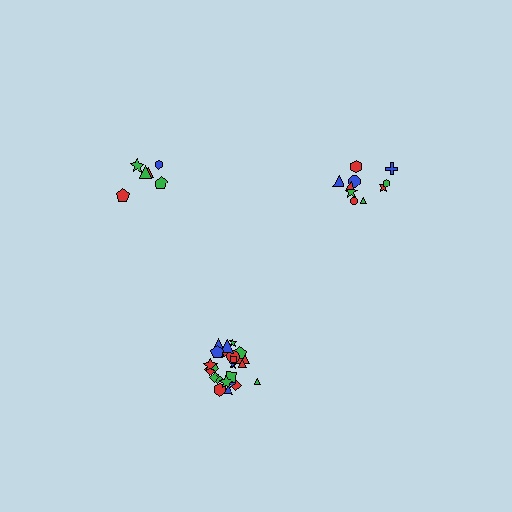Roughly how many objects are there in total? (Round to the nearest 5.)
Roughly 40 objects in total.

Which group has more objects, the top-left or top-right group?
The top-right group.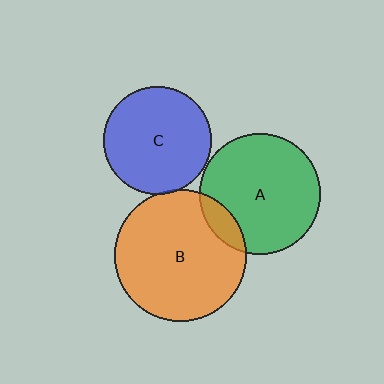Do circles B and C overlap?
Yes.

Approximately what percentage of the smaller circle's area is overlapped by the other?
Approximately 5%.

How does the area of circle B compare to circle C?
Approximately 1.5 times.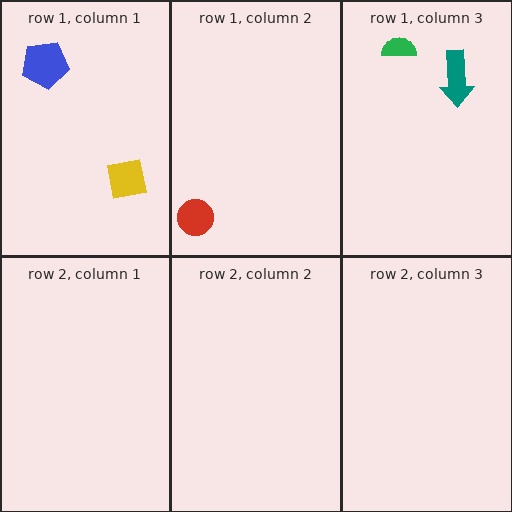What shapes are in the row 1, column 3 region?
The teal arrow, the green semicircle.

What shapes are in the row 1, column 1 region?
The yellow square, the blue pentagon.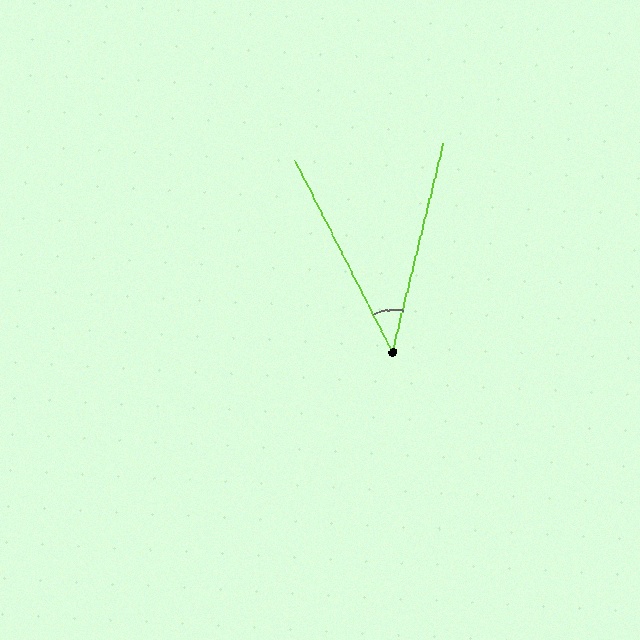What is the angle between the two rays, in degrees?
Approximately 41 degrees.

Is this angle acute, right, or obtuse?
It is acute.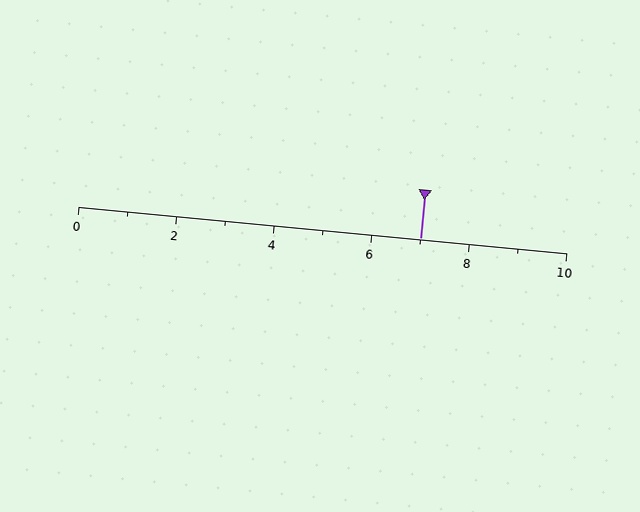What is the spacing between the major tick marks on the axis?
The major ticks are spaced 2 apart.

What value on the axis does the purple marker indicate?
The marker indicates approximately 7.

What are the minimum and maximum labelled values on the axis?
The axis runs from 0 to 10.